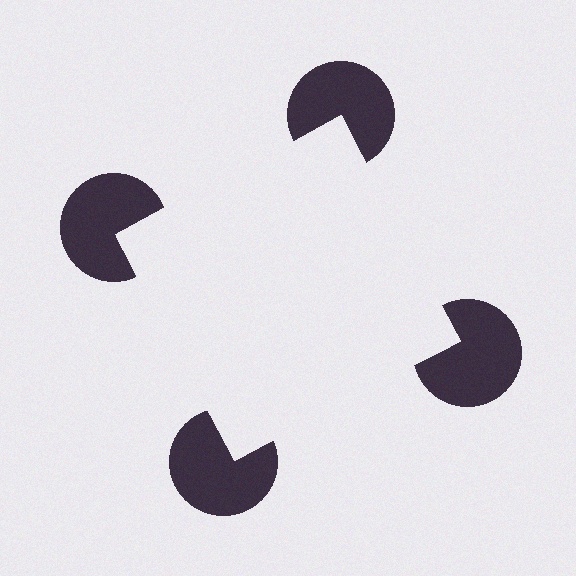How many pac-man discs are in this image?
There are 4 — one at each vertex of the illusory square.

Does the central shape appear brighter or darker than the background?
It typically appears slightly brighter than the background, even though no actual brightness change is drawn.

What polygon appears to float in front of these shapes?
An illusory square — its edges are inferred from the aligned wedge cuts in the pac-man discs, not physically drawn.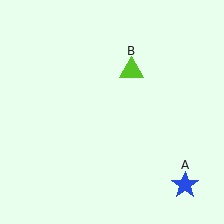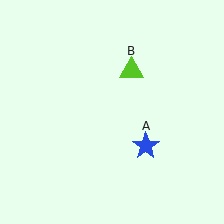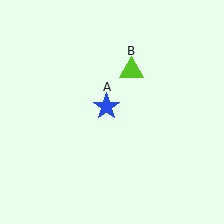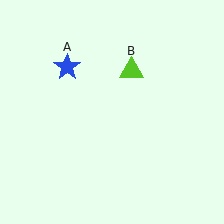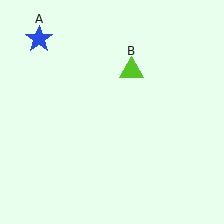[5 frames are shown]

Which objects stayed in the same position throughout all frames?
Lime triangle (object B) remained stationary.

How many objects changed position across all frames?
1 object changed position: blue star (object A).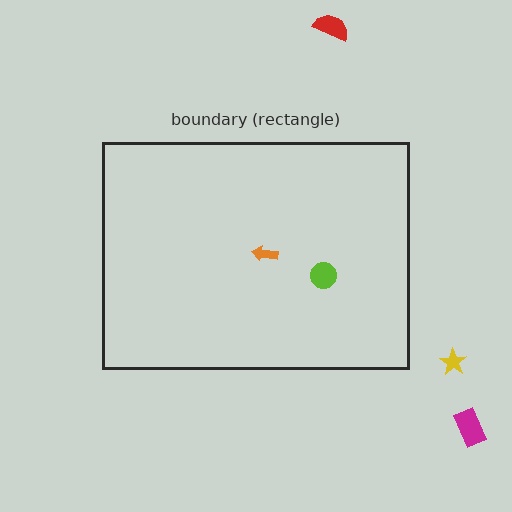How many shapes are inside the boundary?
2 inside, 3 outside.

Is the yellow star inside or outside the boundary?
Outside.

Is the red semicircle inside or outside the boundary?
Outside.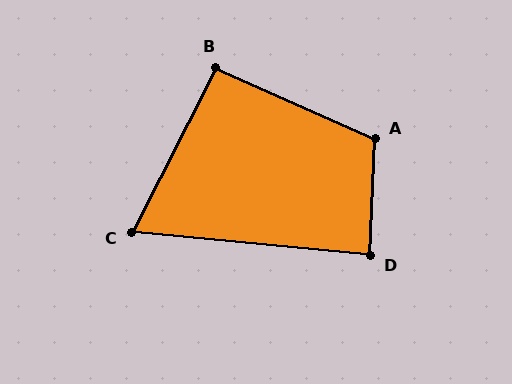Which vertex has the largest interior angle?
A, at approximately 112 degrees.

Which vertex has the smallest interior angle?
C, at approximately 68 degrees.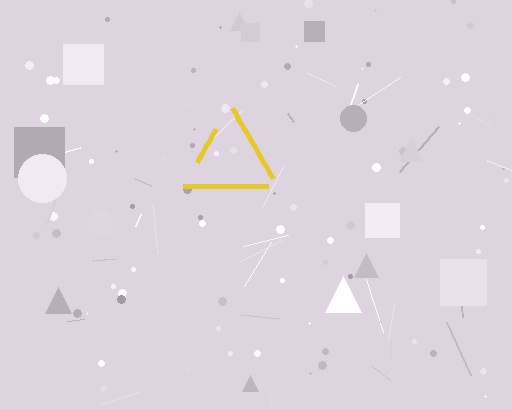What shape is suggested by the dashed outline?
The dashed outline suggests a triangle.